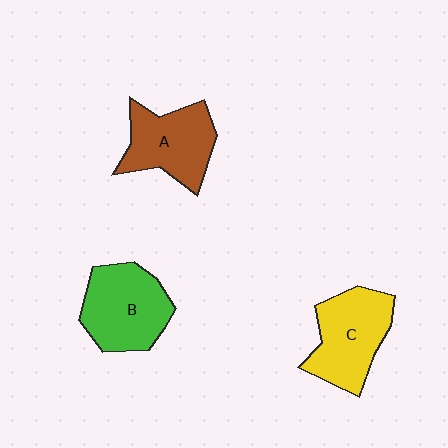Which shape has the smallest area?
Shape A (brown).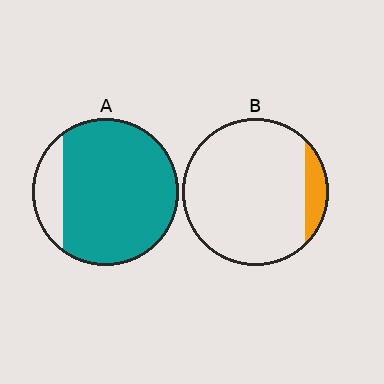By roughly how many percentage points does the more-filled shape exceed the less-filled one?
By roughly 75 percentage points (A over B).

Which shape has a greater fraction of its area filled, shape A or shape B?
Shape A.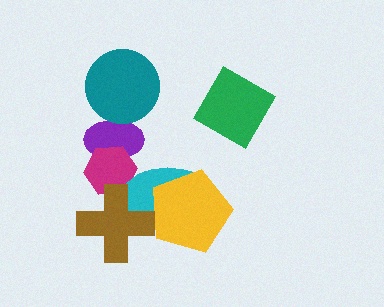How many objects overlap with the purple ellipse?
2 objects overlap with the purple ellipse.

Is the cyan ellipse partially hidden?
Yes, it is partially covered by another shape.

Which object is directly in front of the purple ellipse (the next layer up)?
The magenta hexagon is directly in front of the purple ellipse.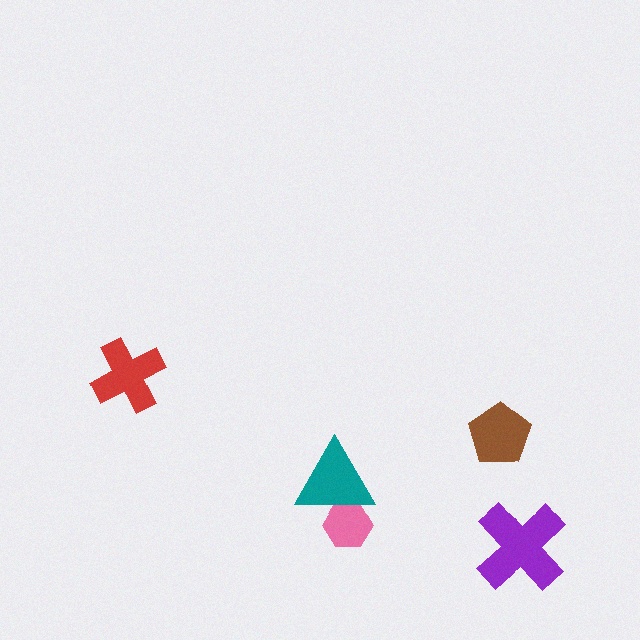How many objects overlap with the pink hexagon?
1 object overlaps with the pink hexagon.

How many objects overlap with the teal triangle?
1 object overlaps with the teal triangle.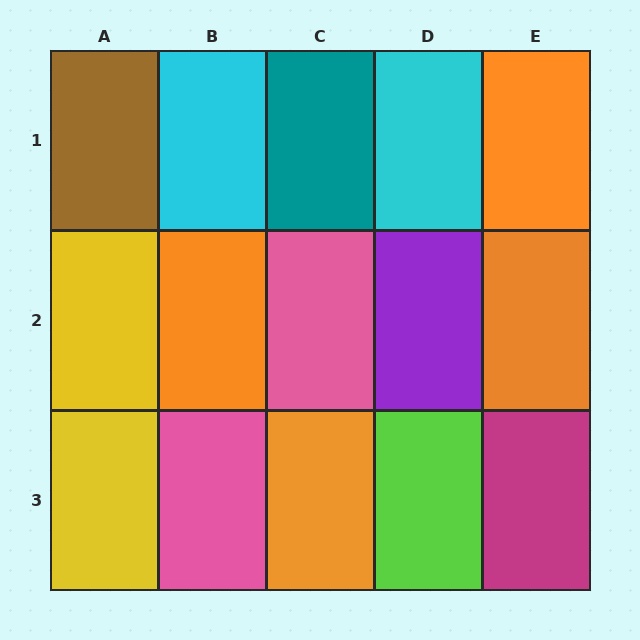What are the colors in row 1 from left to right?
Brown, cyan, teal, cyan, orange.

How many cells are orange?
4 cells are orange.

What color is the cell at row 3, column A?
Yellow.